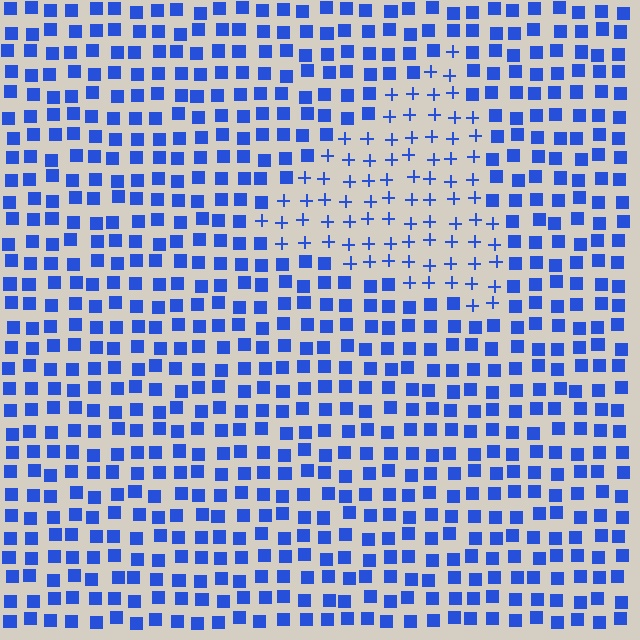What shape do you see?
I see a triangle.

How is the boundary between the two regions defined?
The boundary is defined by a change in element shape: plus signs inside vs. squares outside. All elements share the same color and spacing.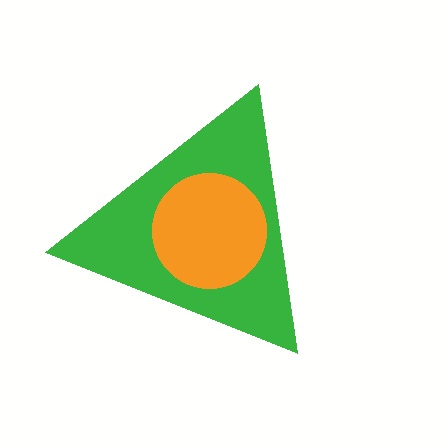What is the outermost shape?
The green triangle.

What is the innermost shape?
The orange circle.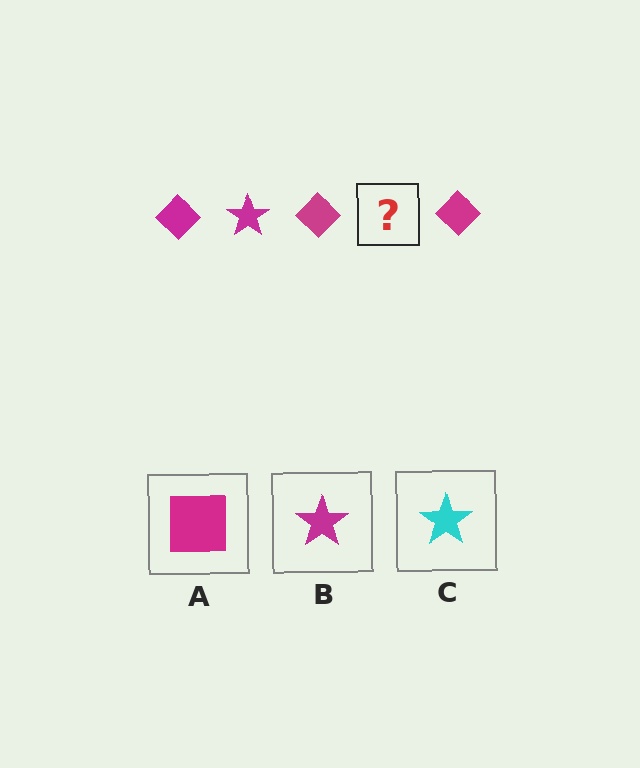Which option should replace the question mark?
Option B.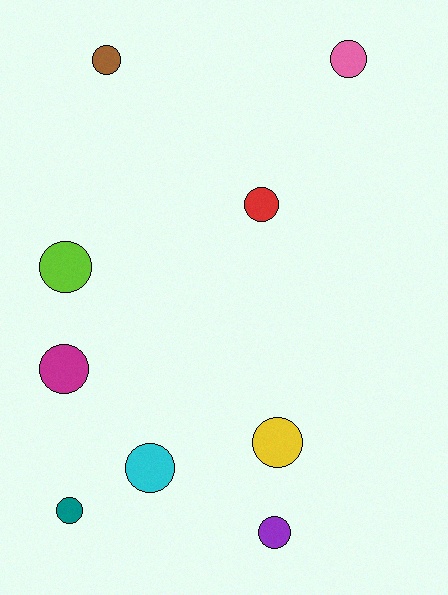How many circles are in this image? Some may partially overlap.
There are 9 circles.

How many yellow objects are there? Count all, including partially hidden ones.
There is 1 yellow object.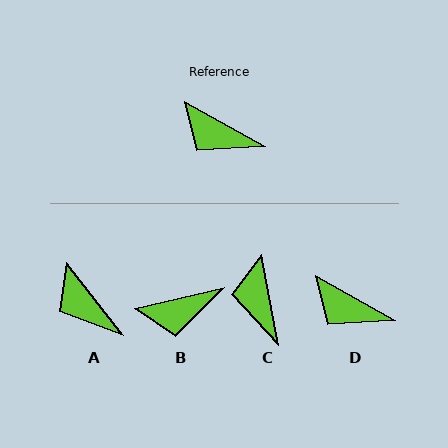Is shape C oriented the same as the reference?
No, it is off by about 50 degrees.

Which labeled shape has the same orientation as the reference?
D.